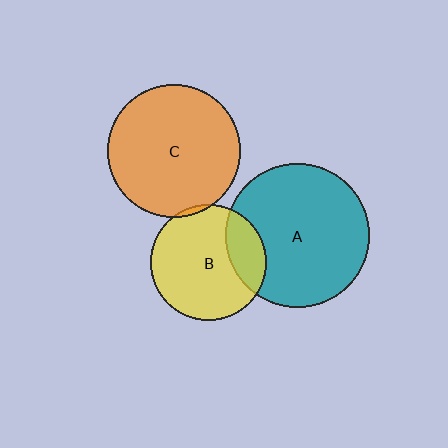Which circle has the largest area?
Circle A (teal).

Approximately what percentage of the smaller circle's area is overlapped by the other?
Approximately 20%.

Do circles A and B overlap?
Yes.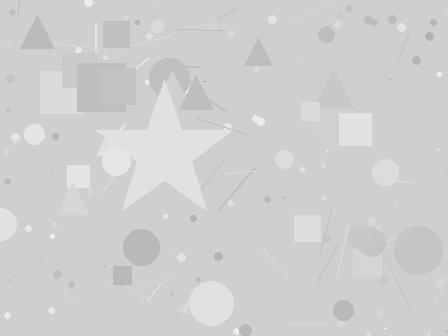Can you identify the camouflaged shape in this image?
The camouflaged shape is a star.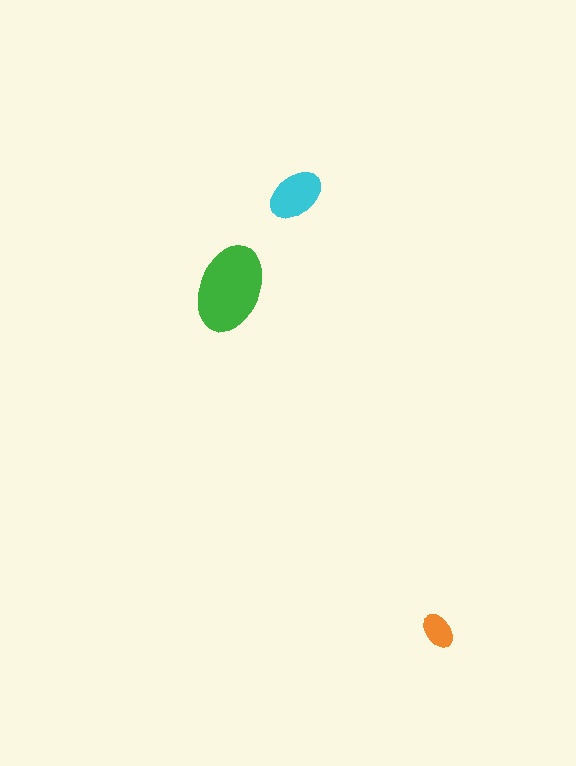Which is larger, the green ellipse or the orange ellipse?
The green one.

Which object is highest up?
The cyan ellipse is topmost.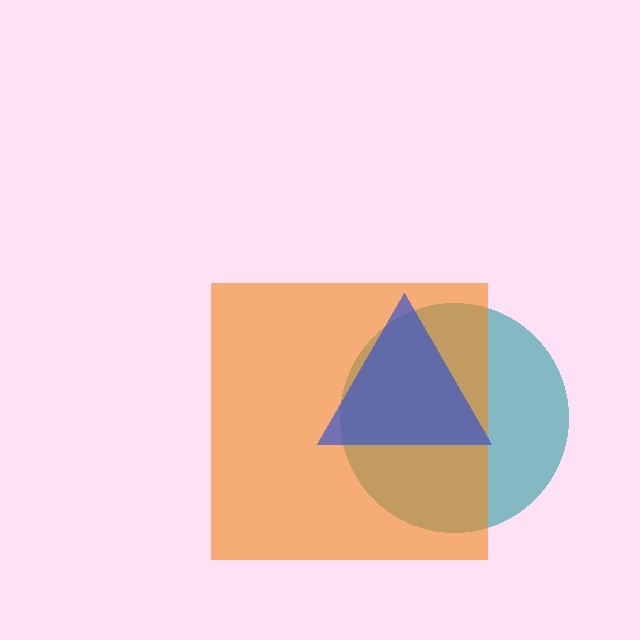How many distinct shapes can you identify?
There are 3 distinct shapes: a teal circle, an orange square, a blue triangle.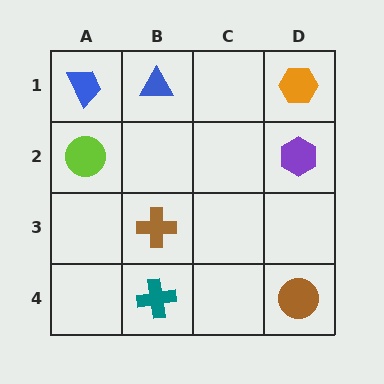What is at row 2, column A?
A lime circle.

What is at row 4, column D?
A brown circle.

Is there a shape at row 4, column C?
No, that cell is empty.